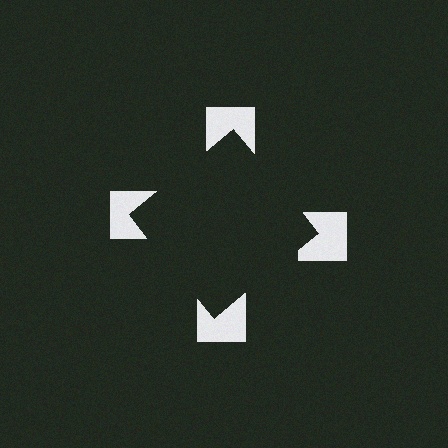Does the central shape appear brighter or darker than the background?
It typically appears slightly darker than the background, even though no actual brightness change is drawn.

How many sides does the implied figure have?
4 sides.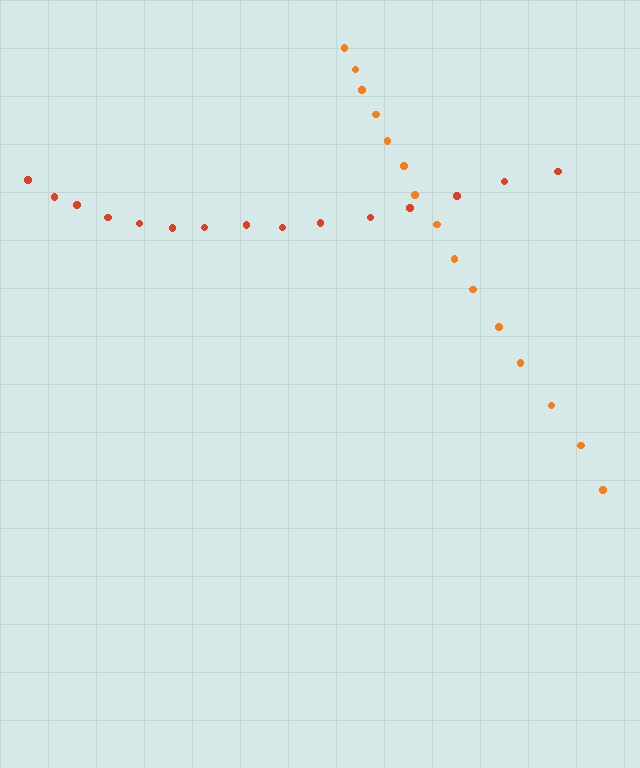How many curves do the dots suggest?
There are 2 distinct paths.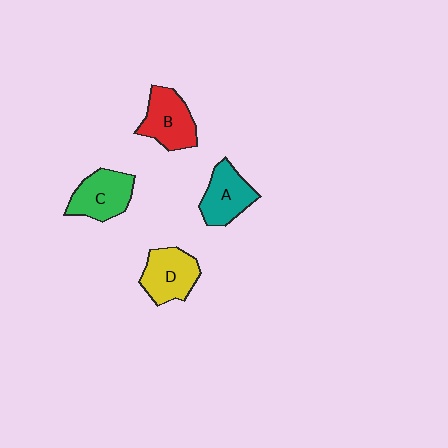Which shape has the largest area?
Shape B (red).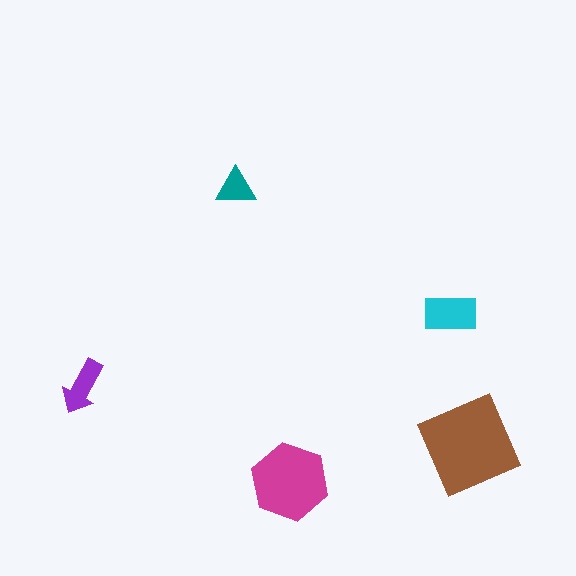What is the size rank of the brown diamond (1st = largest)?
1st.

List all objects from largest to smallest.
The brown diamond, the magenta hexagon, the cyan rectangle, the purple arrow, the teal triangle.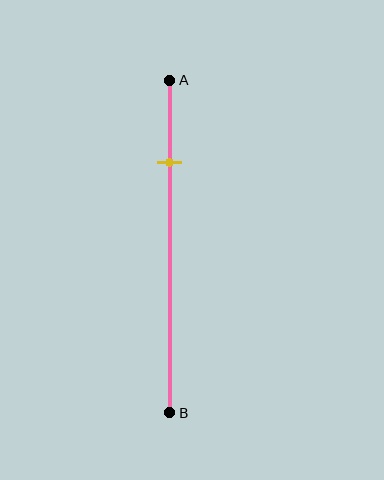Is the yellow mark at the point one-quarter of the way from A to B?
Yes, the mark is approximately at the one-quarter point.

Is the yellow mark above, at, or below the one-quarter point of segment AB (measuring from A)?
The yellow mark is approximately at the one-quarter point of segment AB.